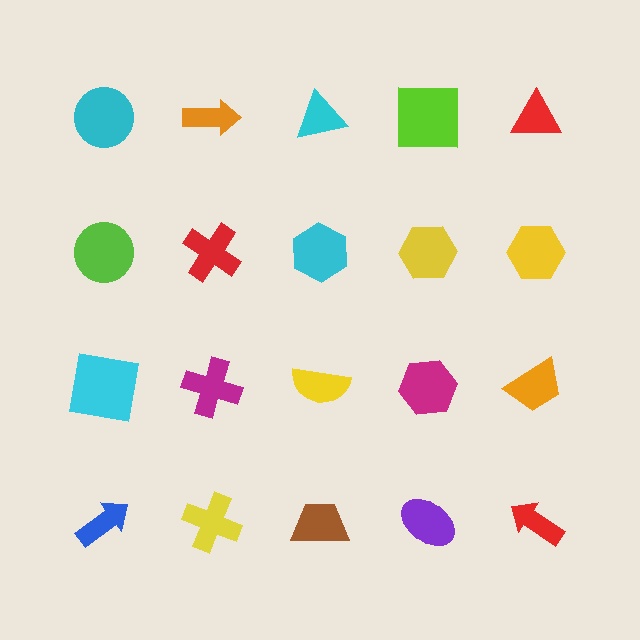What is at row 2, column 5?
A yellow hexagon.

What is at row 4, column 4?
A purple ellipse.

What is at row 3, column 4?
A magenta hexagon.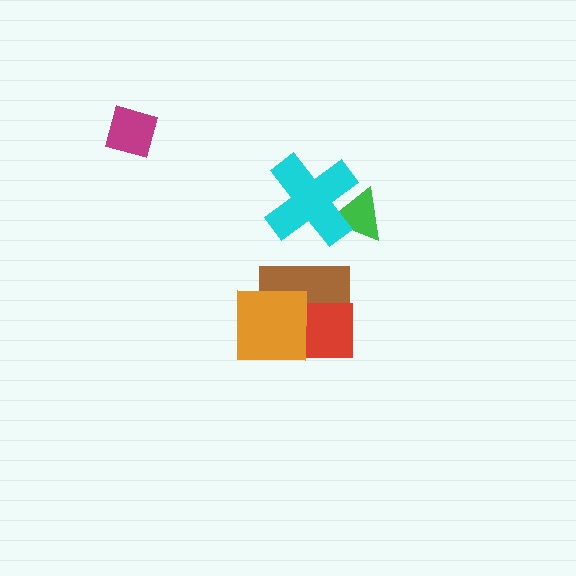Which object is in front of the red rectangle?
The orange square is in front of the red rectangle.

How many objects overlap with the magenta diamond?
0 objects overlap with the magenta diamond.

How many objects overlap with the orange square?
2 objects overlap with the orange square.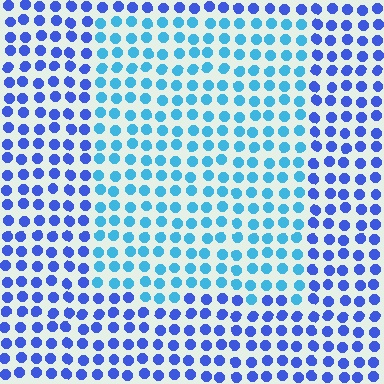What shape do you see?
I see a rectangle.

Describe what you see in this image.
The image is filled with small blue elements in a uniform arrangement. A rectangle-shaped region is visible where the elements are tinted to a slightly different hue, forming a subtle color boundary.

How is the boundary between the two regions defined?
The boundary is defined purely by a slight shift in hue (about 35 degrees). Spacing, size, and orientation are identical on both sides.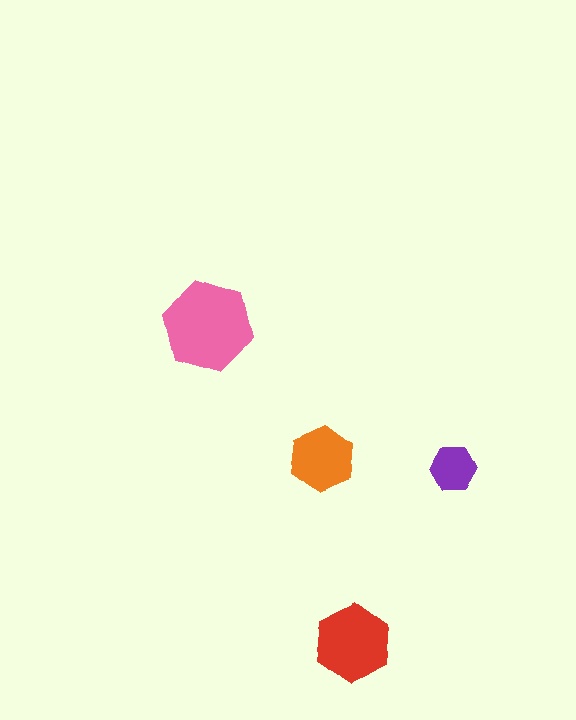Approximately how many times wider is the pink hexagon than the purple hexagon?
About 2 times wider.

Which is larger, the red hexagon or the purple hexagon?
The red one.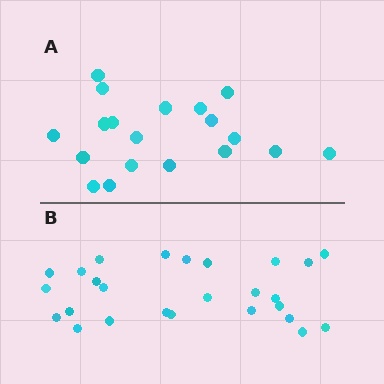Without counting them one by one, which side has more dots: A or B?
Region B (the bottom region) has more dots.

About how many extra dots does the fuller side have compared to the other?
Region B has roughly 8 or so more dots than region A.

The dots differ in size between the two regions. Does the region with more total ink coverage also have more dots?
No. Region A has more total ink coverage because its dots are larger, but region B actually contains more individual dots. Total area can be misleading — the number of items is what matters here.